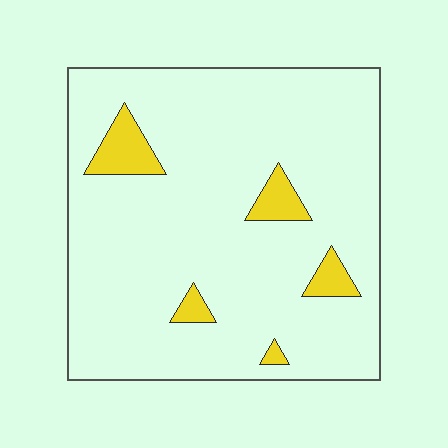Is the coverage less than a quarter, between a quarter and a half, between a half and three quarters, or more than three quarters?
Less than a quarter.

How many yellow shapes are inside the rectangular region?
5.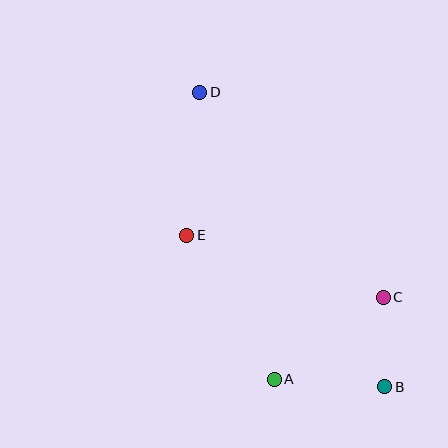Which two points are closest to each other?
Points B and C are closest to each other.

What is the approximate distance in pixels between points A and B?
The distance between A and B is approximately 111 pixels.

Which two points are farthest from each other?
Points B and D are farthest from each other.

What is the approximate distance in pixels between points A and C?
The distance between A and C is approximately 136 pixels.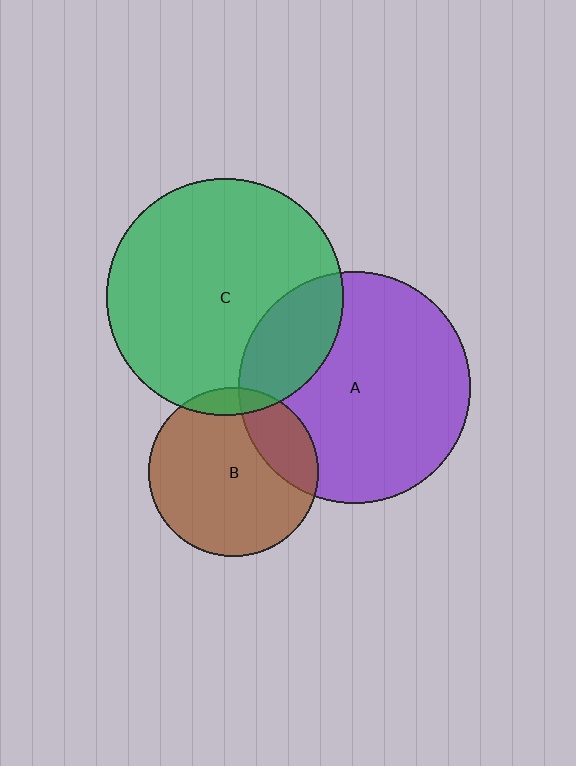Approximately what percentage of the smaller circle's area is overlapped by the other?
Approximately 10%.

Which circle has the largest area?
Circle C (green).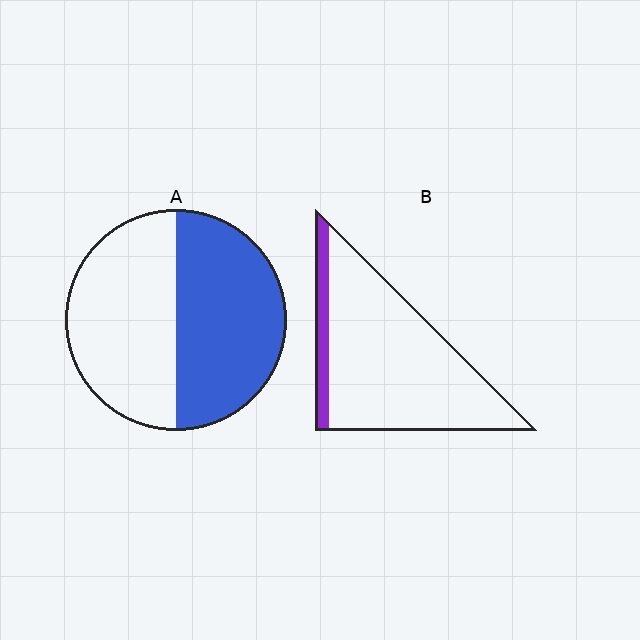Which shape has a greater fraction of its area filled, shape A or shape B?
Shape A.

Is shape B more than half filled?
No.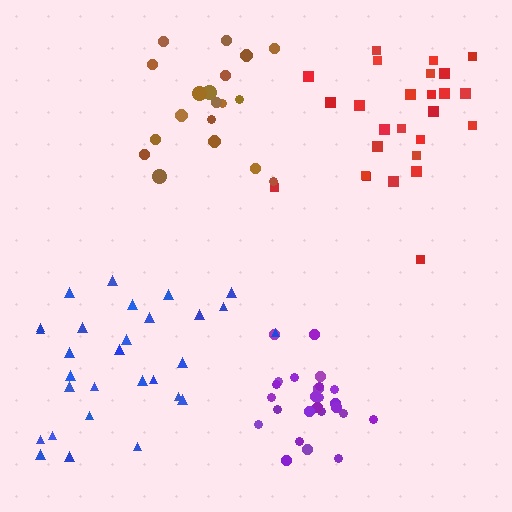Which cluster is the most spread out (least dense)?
Blue.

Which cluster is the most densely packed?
Purple.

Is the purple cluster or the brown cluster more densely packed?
Purple.